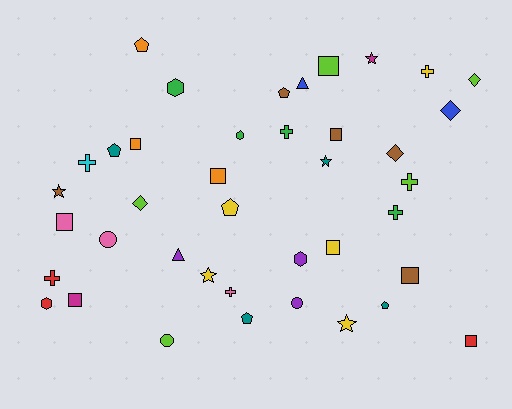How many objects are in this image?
There are 40 objects.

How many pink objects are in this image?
There are 3 pink objects.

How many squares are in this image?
There are 9 squares.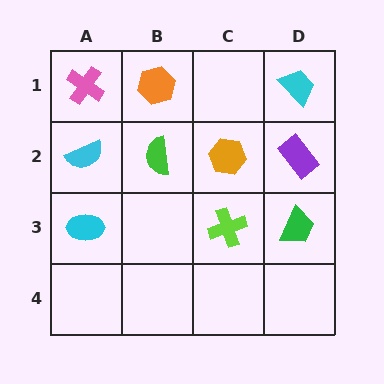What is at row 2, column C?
An orange hexagon.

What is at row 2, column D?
A purple rectangle.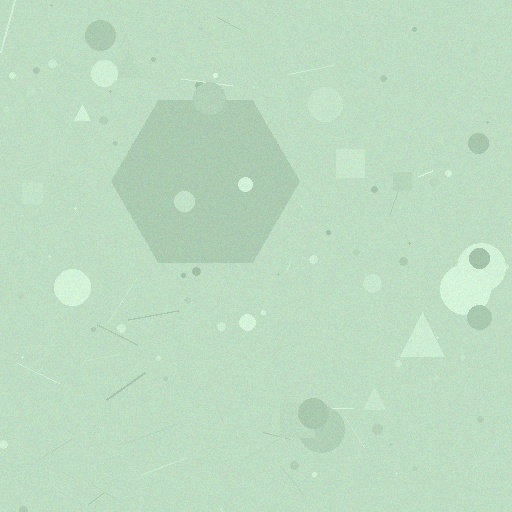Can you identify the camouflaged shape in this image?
The camouflaged shape is a hexagon.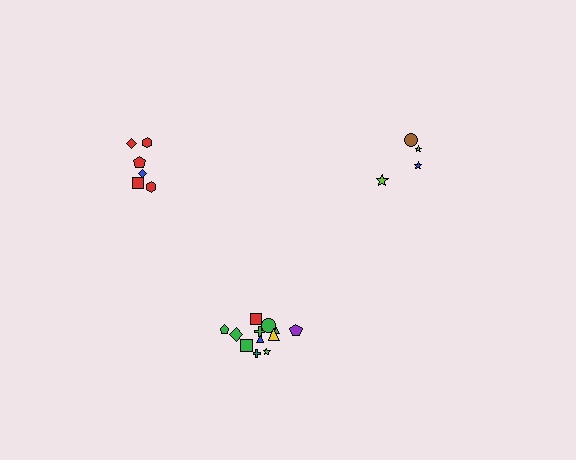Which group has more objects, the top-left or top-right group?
The top-left group.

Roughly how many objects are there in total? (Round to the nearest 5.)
Roughly 20 objects in total.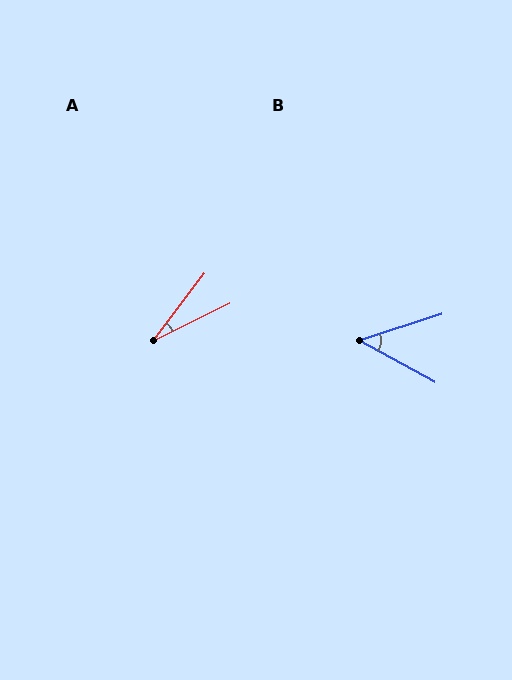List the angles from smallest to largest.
A (26°), B (47°).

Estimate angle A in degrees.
Approximately 26 degrees.